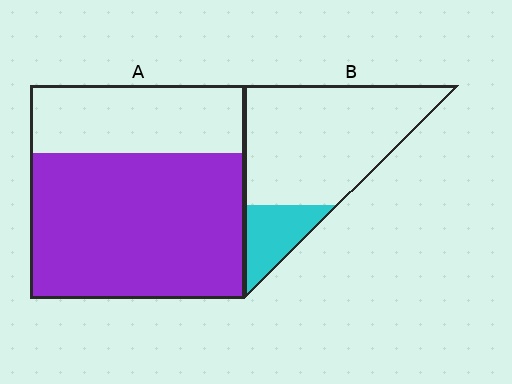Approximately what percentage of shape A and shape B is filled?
A is approximately 70% and B is approximately 20%.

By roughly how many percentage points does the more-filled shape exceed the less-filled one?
By roughly 50 percentage points (A over B).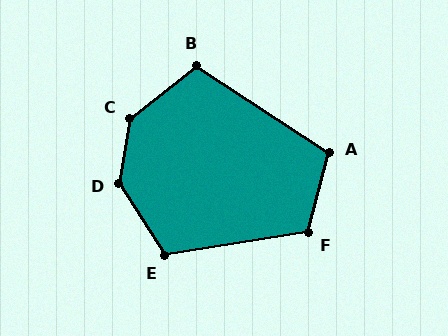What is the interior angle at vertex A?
Approximately 109 degrees (obtuse).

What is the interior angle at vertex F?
Approximately 114 degrees (obtuse).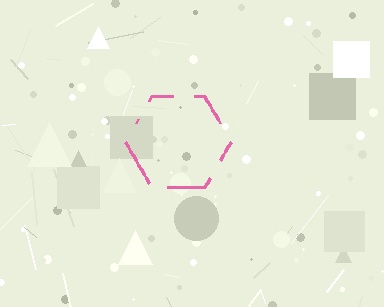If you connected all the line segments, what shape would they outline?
They would outline a hexagon.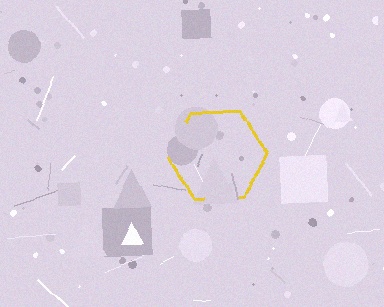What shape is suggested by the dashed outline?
The dashed outline suggests a hexagon.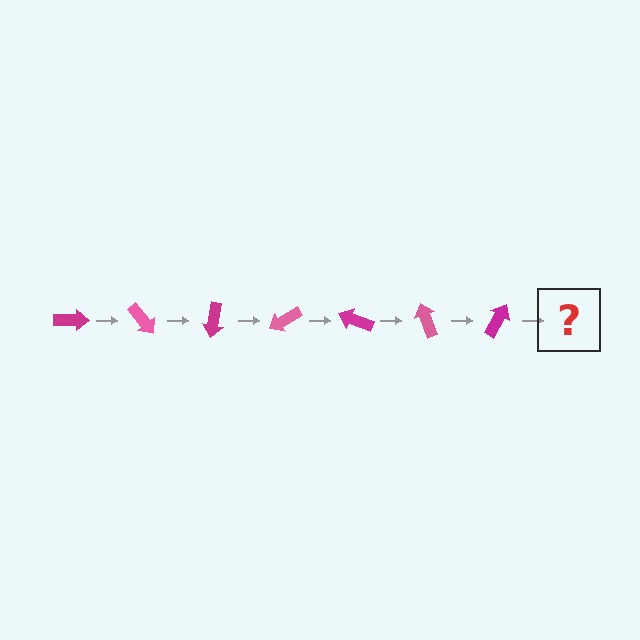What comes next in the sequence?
The next element should be a pink arrow, rotated 350 degrees from the start.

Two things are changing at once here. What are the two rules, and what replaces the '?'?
The two rules are that it rotates 50 degrees each step and the color cycles through magenta and pink. The '?' should be a pink arrow, rotated 350 degrees from the start.